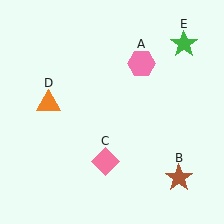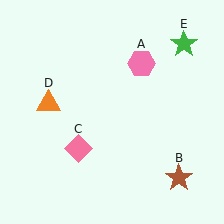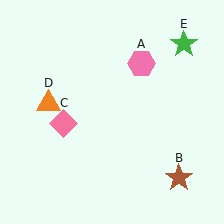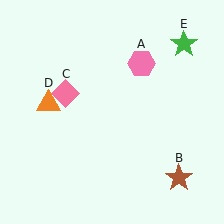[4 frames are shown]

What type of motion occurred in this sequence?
The pink diamond (object C) rotated clockwise around the center of the scene.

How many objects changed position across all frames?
1 object changed position: pink diamond (object C).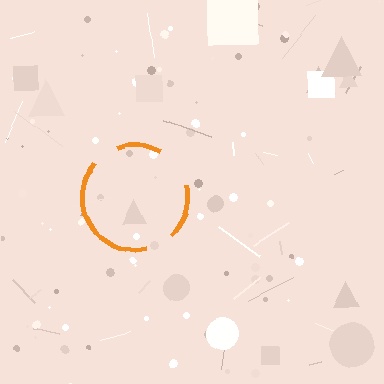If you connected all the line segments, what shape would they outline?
They would outline a circle.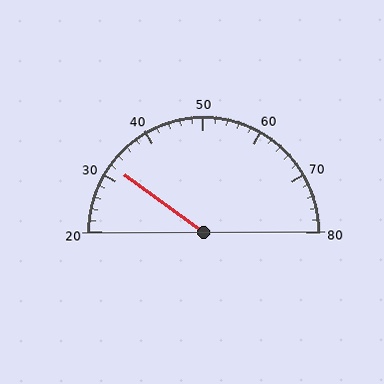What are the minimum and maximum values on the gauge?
The gauge ranges from 20 to 80.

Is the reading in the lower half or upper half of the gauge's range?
The reading is in the lower half of the range (20 to 80).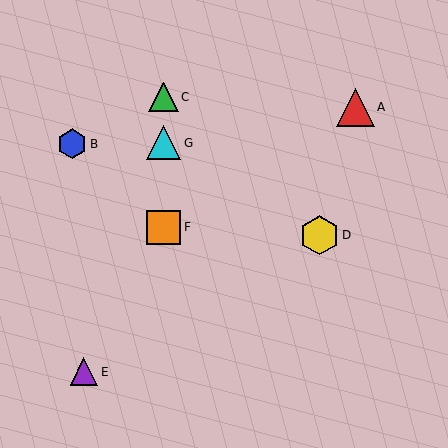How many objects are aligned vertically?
3 objects (C, F, G) are aligned vertically.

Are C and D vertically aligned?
No, C is at x≈164 and D is at x≈319.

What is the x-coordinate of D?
Object D is at x≈319.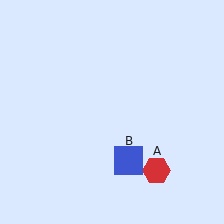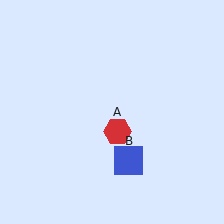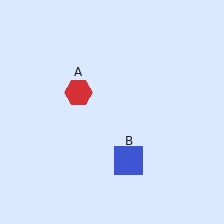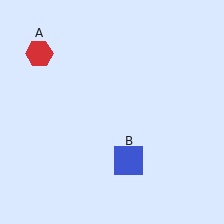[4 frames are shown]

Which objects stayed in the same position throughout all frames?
Blue square (object B) remained stationary.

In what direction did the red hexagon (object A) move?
The red hexagon (object A) moved up and to the left.